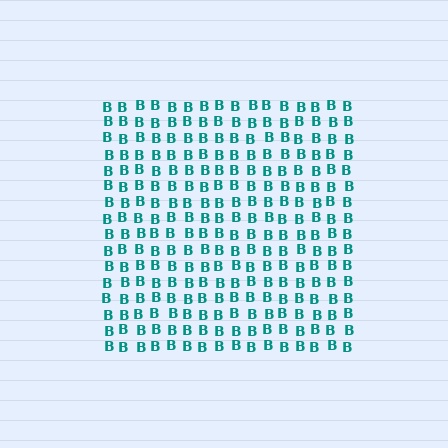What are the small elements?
The small elements are letter B's.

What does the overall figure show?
The overall figure shows a square.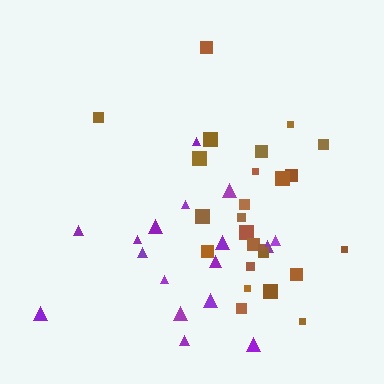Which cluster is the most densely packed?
Brown.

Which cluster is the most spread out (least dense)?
Purple.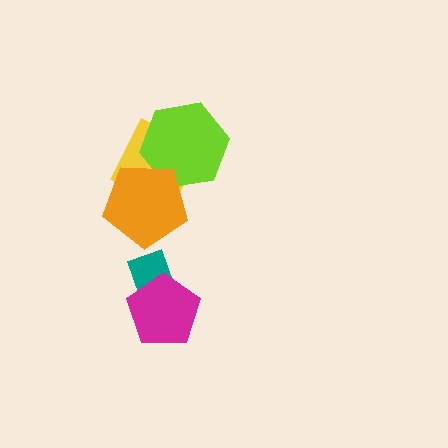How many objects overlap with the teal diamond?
1 object overlaps with the teal diamond.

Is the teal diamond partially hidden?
Yes, it is partially covered by another shape.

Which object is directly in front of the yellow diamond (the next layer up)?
The lime hexagon is directly in front of the yellow diamond.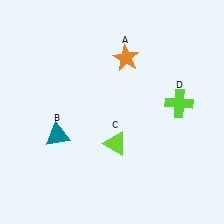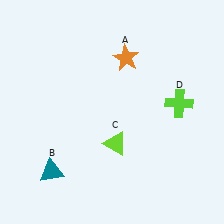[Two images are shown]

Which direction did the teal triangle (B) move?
The teal triangle (B) moved down.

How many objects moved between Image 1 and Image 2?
1 object moved between the two images.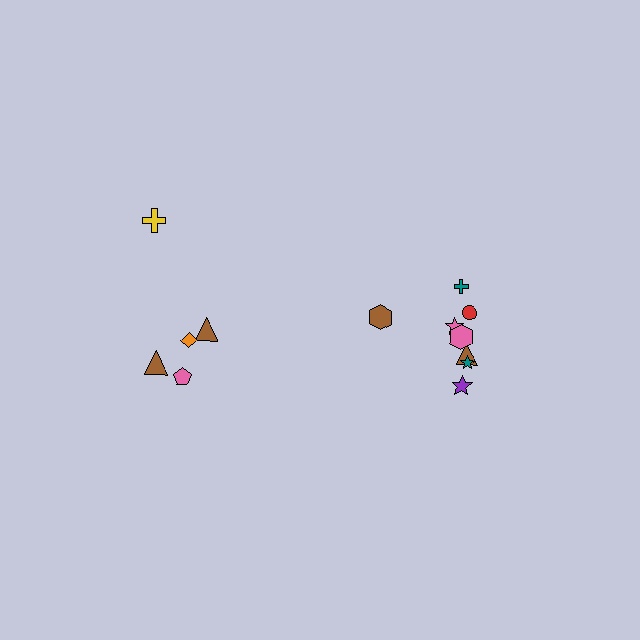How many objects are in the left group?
There are 5 objects.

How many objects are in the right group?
There are 8 objects.